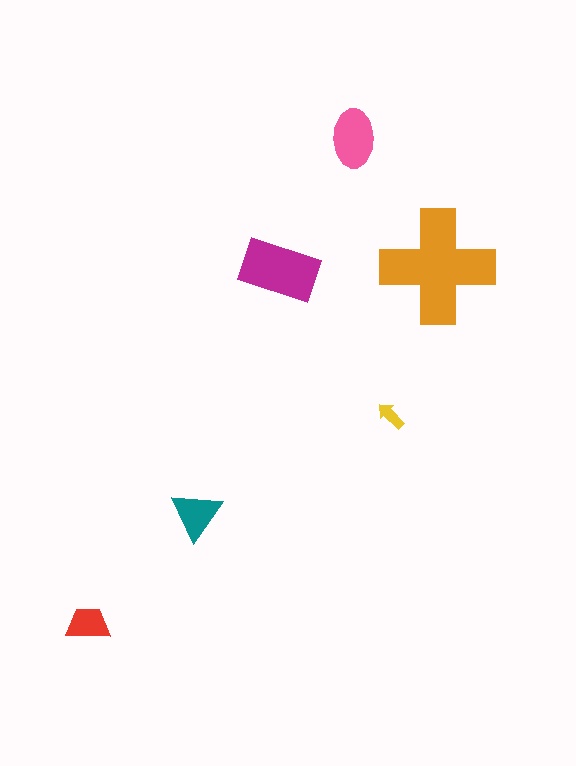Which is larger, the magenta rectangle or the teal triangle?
The magenta rectangle.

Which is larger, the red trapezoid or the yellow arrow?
The red trapezoid.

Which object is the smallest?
The yellow arrow.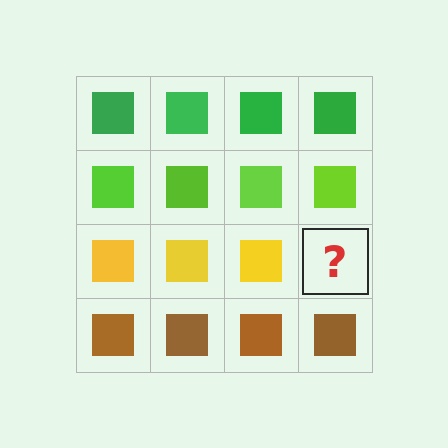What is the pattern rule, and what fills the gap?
The rule is that each row has a consistent color. The gap should be filled with a yellow square.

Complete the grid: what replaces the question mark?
The question mark should be replaced with a yellow square.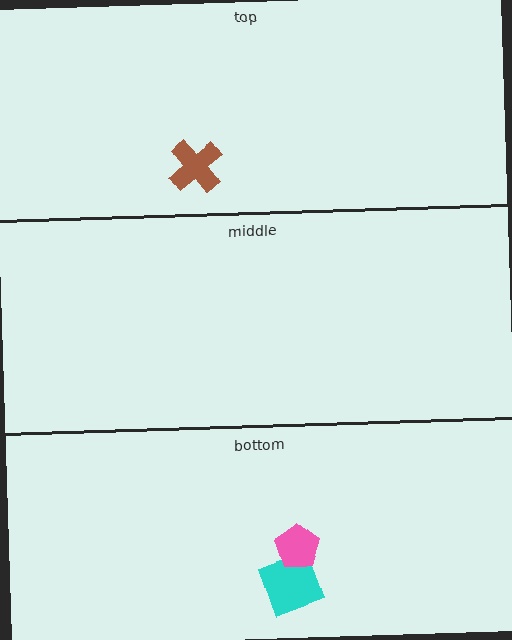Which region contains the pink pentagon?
The bottom region.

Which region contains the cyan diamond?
The bottom region.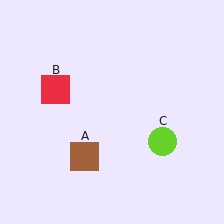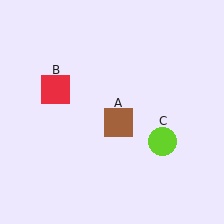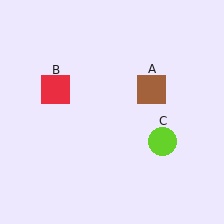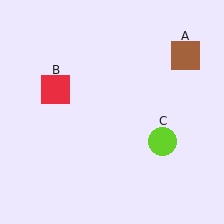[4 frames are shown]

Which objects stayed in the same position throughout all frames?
Red square (object B) and lime circle (object C) remained stationary.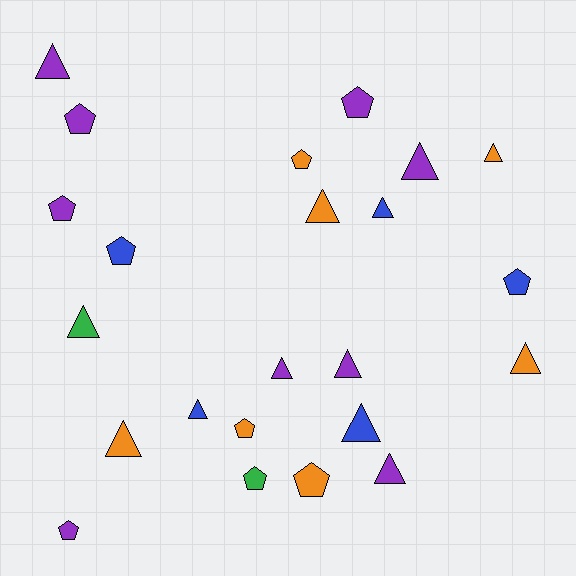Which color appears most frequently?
Purple, with 9 objects.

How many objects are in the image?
There are 23 objects.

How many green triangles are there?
There is 1 green triangle.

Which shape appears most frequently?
Triangle, with 13 objects.